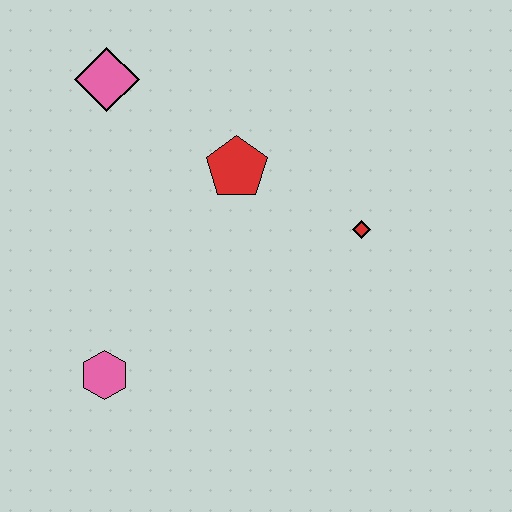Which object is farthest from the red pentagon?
The pink hexagon is farthest from the red pentagon.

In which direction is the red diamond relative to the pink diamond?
The red diamond is to the right of the pink diamond.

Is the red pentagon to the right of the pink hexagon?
Yes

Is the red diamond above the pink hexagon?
Yes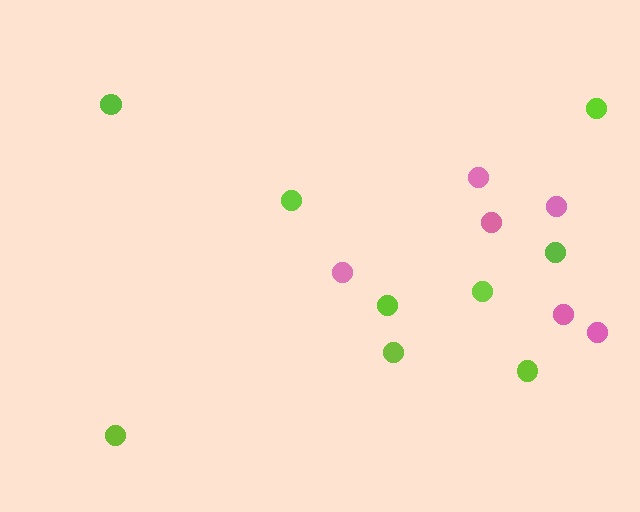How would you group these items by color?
There are 2 groups: one group of pink circles (6) and one group of lime circles (9).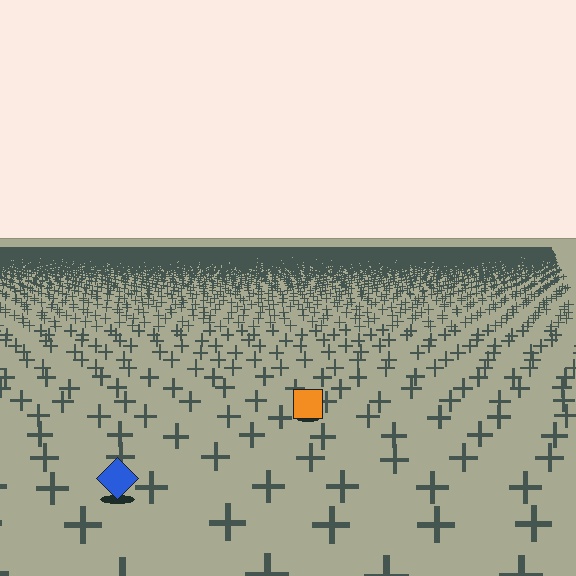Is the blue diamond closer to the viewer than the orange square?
Yes. The blue diamond is closer — you can tell from the texture gradient: the ground texture is coarser near it.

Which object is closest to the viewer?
The blue diamond is closest. The texture marks near it are larger and more spread out.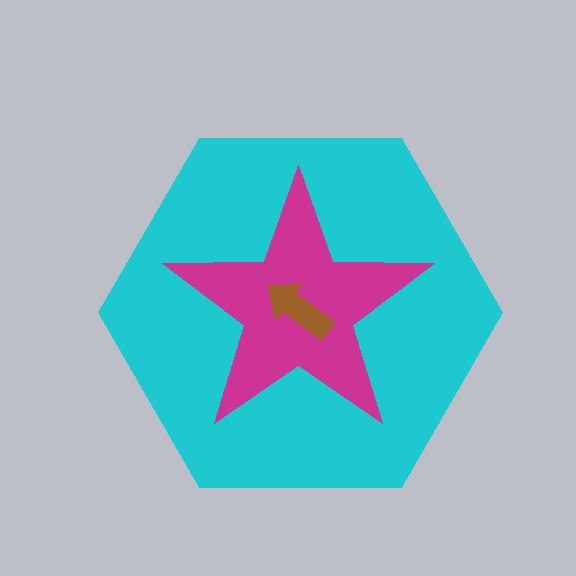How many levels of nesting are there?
3.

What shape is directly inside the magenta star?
The brown arrow.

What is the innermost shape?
The brown arrow.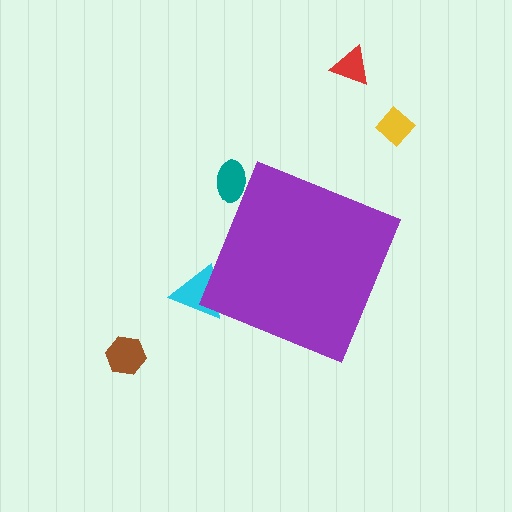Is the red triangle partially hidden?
No, the red triangle is fully visible.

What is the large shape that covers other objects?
A purple diamond.